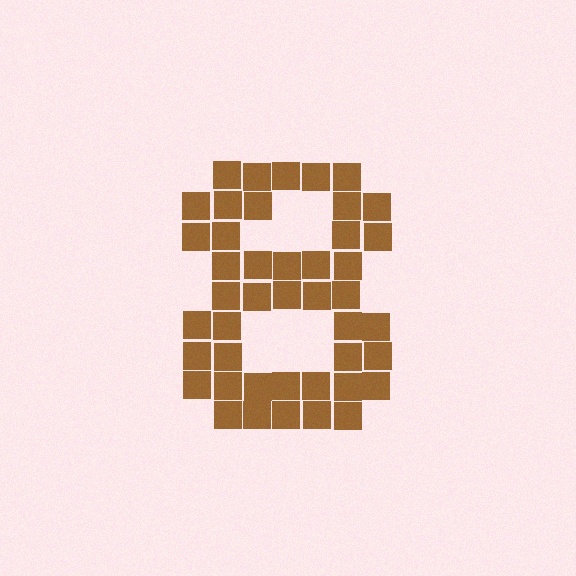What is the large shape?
The large shape is the digit 8.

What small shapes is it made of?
It is made of small squares.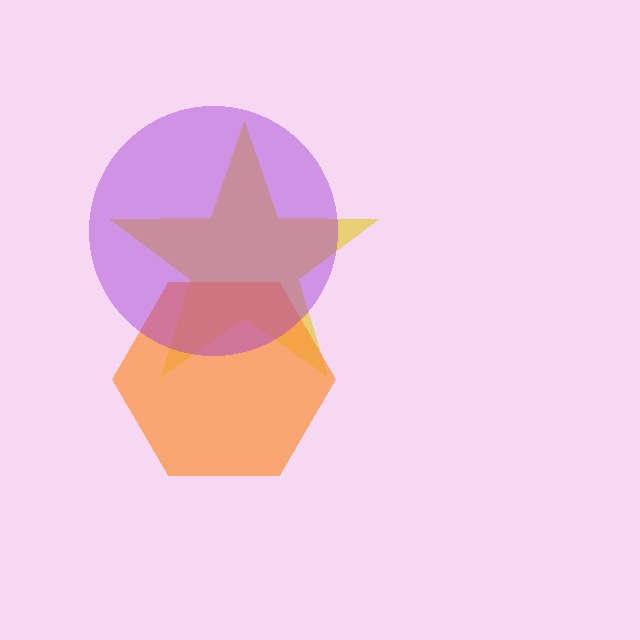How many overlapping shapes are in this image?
There are 3 overlapping shapes in the image.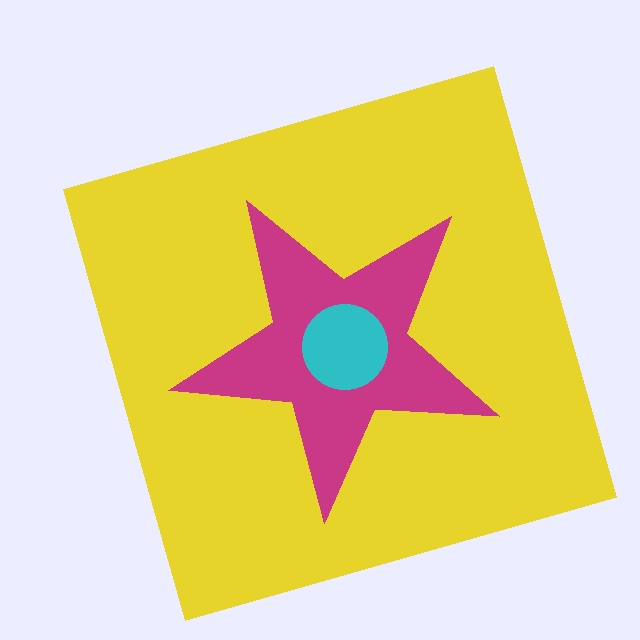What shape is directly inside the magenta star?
The cyan circle.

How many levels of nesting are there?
3.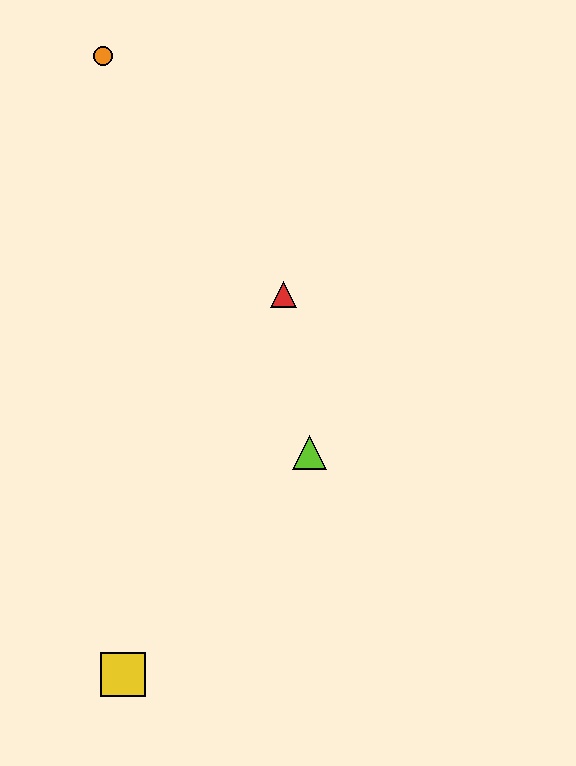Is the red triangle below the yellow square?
No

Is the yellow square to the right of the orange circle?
Yes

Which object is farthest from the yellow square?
The orange circle is farthest from the yellow square.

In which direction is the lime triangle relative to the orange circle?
The lime triangle is below the orange circle.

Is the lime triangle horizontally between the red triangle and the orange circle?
No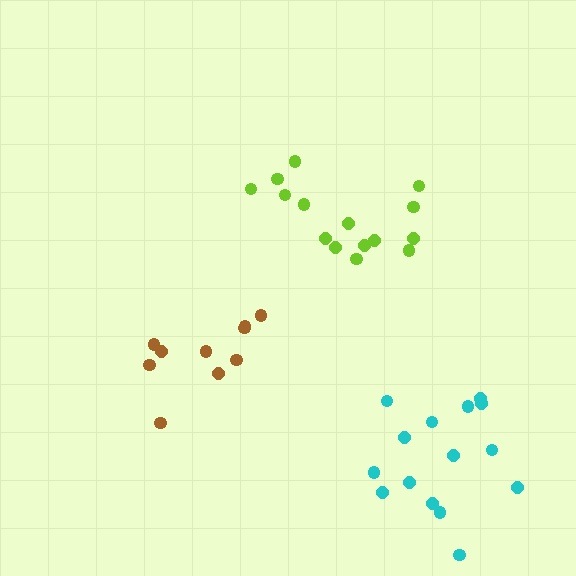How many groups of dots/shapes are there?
There are 3 groups.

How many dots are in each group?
Group 1: 10 dots, Group 2: 15 dots, Group 3: 15 dots (40 total).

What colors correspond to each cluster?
The clusters are colored: brown, lime, cyan.